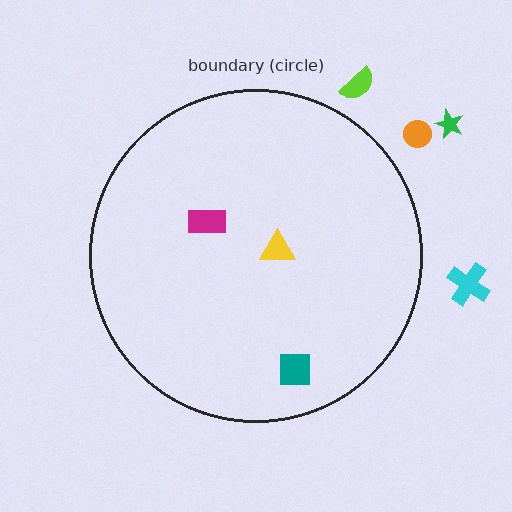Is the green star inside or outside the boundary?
Outside.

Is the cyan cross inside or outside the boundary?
Outside.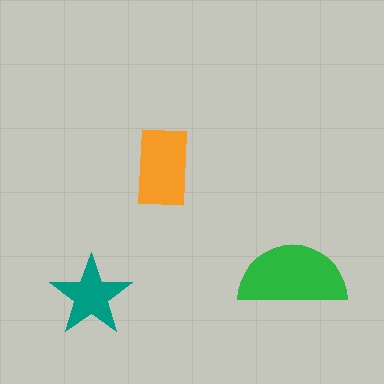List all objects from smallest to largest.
The teal star, the orange rectangle, the green semicircle.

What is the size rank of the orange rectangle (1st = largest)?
2nd.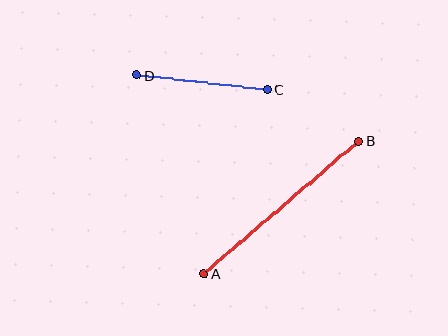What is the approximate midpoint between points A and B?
The midpoint is at approximately (281, 207) pixels.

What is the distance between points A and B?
The distance is approximately 204 pixels.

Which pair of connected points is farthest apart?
Points A and B are farthest apart.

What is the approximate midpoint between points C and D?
The midpoint is at approximately (202, 82) pixels.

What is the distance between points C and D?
The distance is approximately 132 pixels.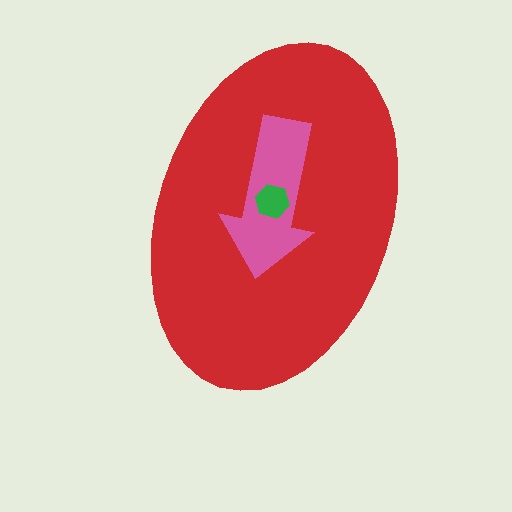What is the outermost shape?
The red ellipse.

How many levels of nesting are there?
3.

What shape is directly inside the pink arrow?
The green hexagon.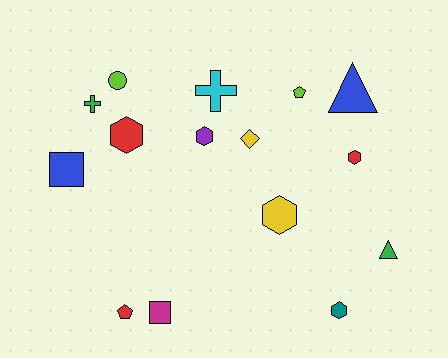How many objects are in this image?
There are 15 objects.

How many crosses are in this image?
There are 2 crosses.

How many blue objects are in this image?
There are 2 blue objects.